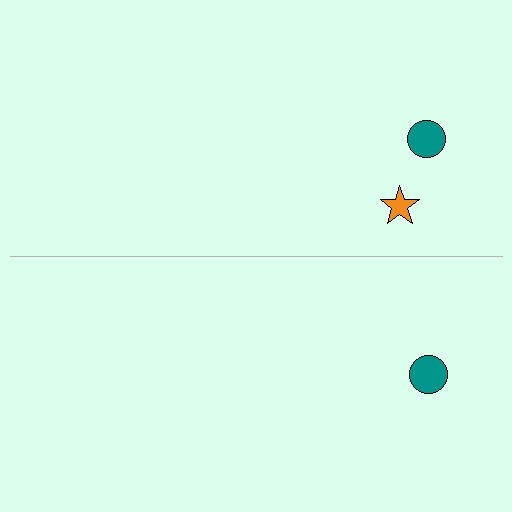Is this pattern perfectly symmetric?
No, the pattern is not perfectly symmetric. A orange star is missing from the bottom side.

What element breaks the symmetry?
A orange star is missing from the bottom side.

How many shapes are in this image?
There are 3 shapes in this image.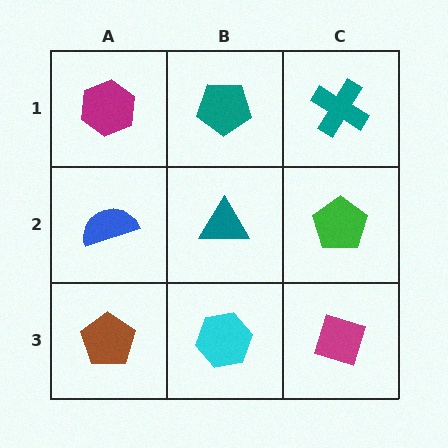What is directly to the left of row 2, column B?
A blue semicircle.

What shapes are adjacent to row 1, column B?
A teal triangle (row 2, column B), a magenta hexagon (row 1, column A), a teal cross (row 1, column C).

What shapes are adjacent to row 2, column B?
A teal pentagon (row 1, column B), a cyan hexagon (row 3, column B), a blue semicircle (row 2, column A), a green pentagon (row 2, column C).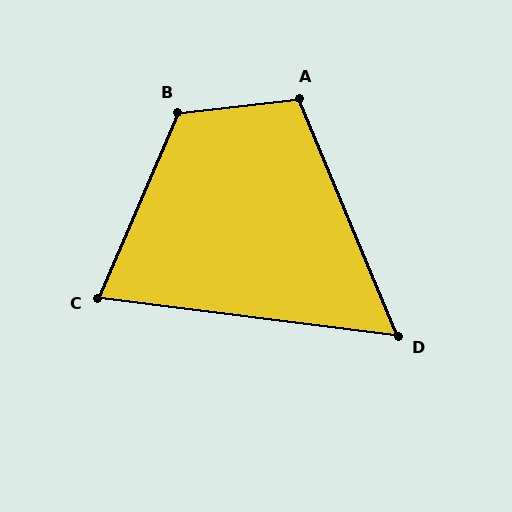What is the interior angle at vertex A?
Approximately 106 degrees (obtuse).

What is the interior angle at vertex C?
Approximately 74 degrees (acute).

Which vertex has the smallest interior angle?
D, at approximately 60 degrees.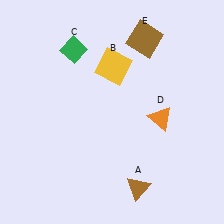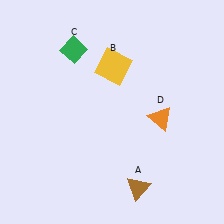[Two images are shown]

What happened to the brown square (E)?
The brown square (E) was removed in Image 2. It was in the top-right area of Image 1.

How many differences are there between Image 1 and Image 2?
There is 1 difference between the two images.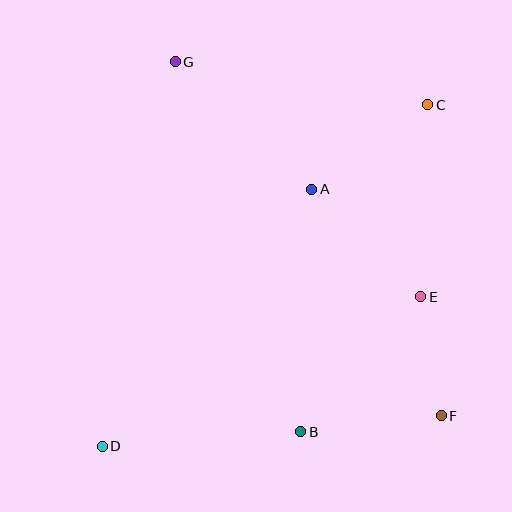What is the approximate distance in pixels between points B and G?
The distance between B and G is approximately 391 pixels.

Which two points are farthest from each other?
Points C and D are farthest from each other.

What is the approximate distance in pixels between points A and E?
The distance between A and E is approximately 153 pixels.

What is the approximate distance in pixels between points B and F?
The distance between B and F is approximately 142 pixels.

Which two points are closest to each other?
Points E and F are closest to each other.